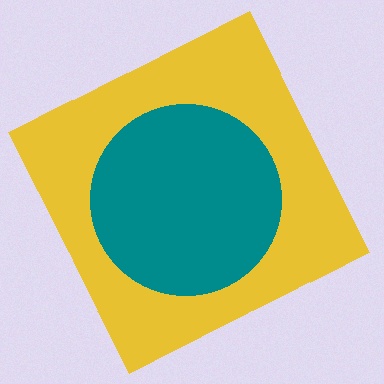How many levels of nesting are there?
2.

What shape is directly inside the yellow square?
The teal circle.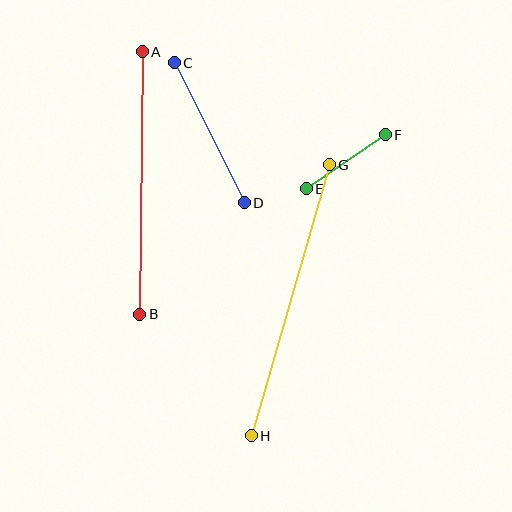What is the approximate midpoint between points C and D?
The midpoint is at approximately (209, 133) pixels.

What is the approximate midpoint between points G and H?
The midpoint is at approximately (290, 300) pixels.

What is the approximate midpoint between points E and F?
The midpoint is at approximately (346, 162) pixels.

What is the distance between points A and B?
The distance is approximately 263 pixels.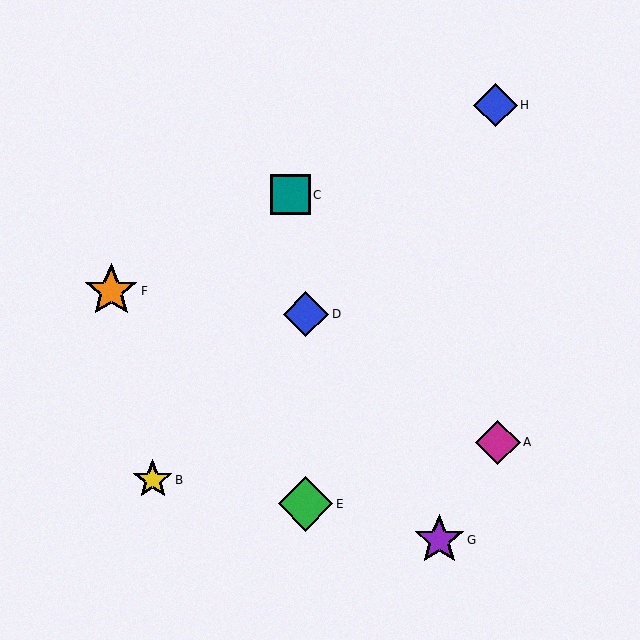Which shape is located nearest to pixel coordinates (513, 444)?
The magenta diamond (labeled A) at (498, 442) is nearest to that location.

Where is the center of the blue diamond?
The center of the blue diamond is at (306, 314).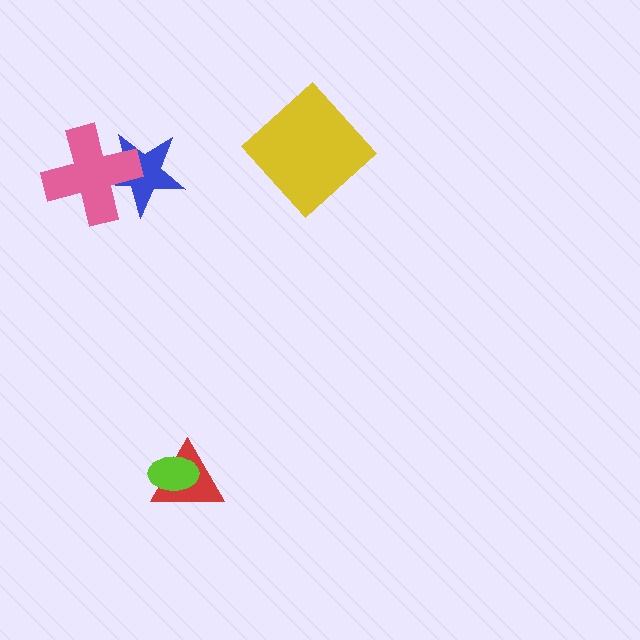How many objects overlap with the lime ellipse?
1 object overlaps with the lime ellipse.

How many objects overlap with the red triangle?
1 object overlaps with the red triangle.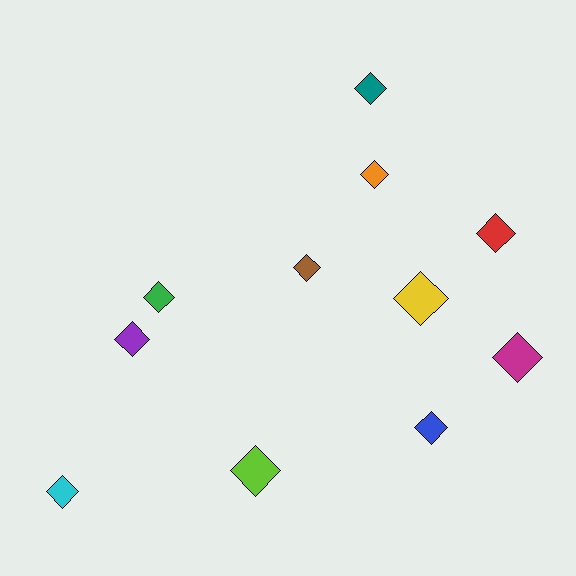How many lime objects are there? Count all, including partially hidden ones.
There is 1 lime object.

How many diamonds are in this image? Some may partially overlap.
There are 11 diamonds.